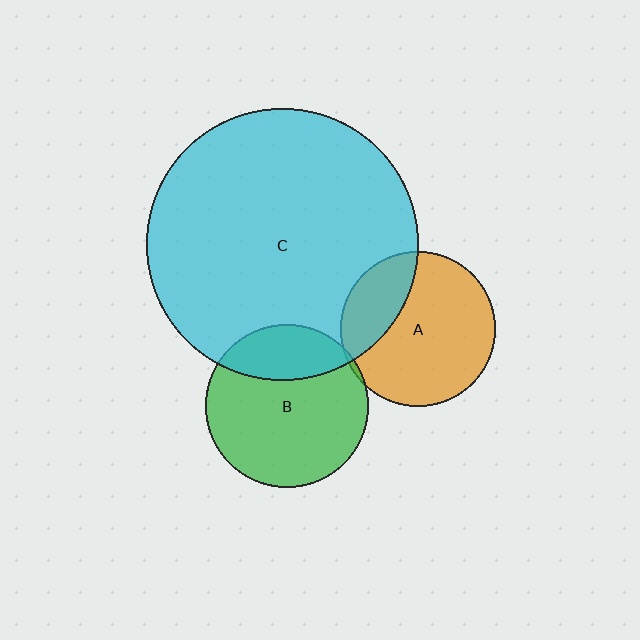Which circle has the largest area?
Circle C (cyan).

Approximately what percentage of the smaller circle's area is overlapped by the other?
Approximately 25%.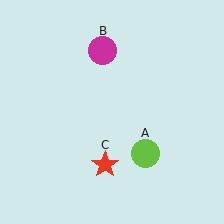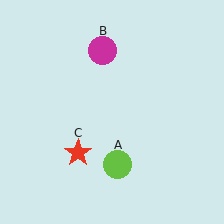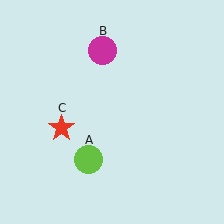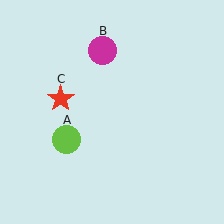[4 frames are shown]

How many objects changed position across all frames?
2 objects changed position: lime circle (object A), red star (object C).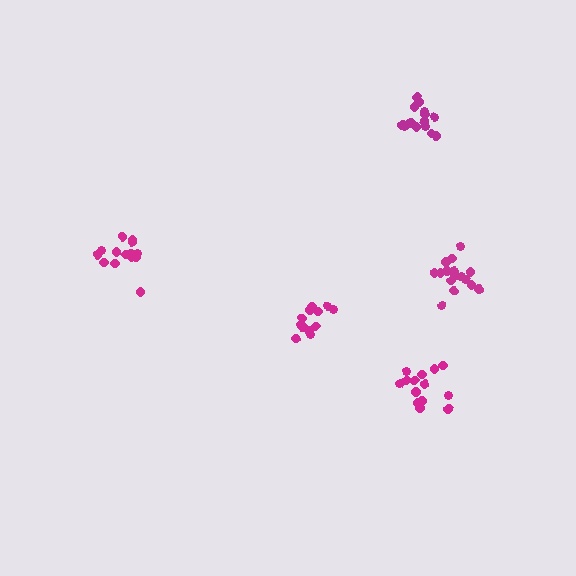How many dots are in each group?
Group 1: 12 dots, Group 2: 14 dots, Group 3: 15 dots, Group 4: 14 dots, Group 5: 16 dots (71 total).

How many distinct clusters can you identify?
There are 5 distinct clusters.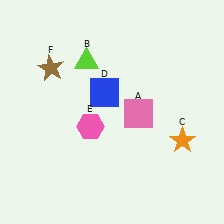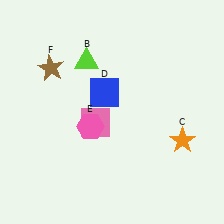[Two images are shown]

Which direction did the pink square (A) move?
The pink square (A) moved left.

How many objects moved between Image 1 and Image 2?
1 object moved between the two images.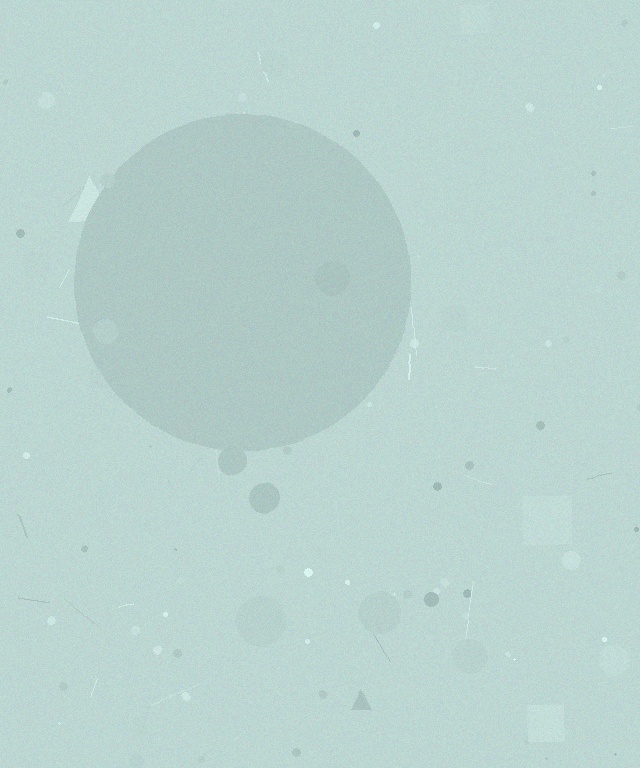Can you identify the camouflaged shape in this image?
The camouflaged shape is a circle.